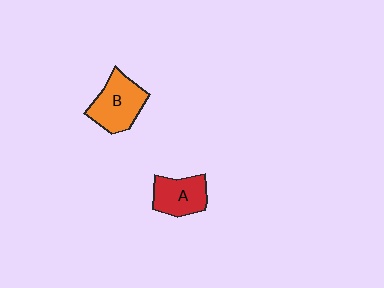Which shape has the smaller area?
Shape A (red).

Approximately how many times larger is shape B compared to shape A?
Approximately 1.2 times.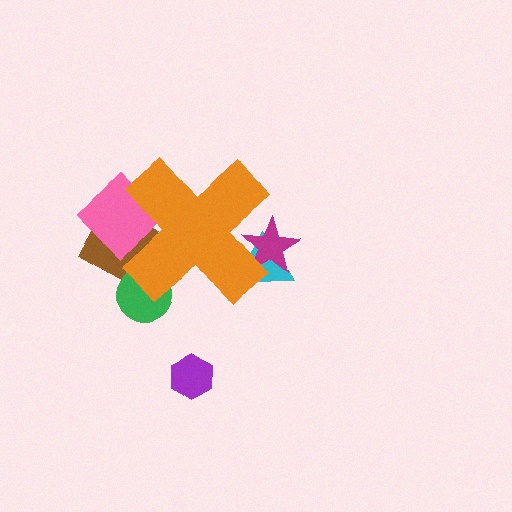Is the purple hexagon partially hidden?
No, the purple hexagon is fully visible.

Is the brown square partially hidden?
Yes, the brown square is partially hidden behind the orange cross.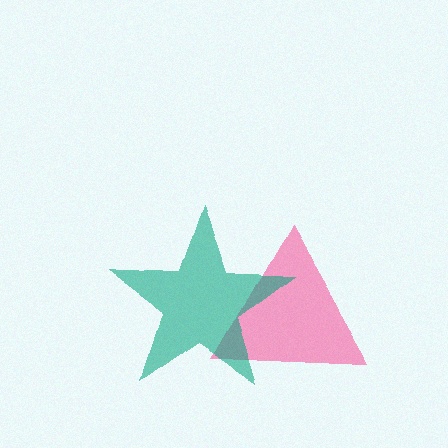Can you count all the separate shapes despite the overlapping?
Yes, there are 2 separate shapes.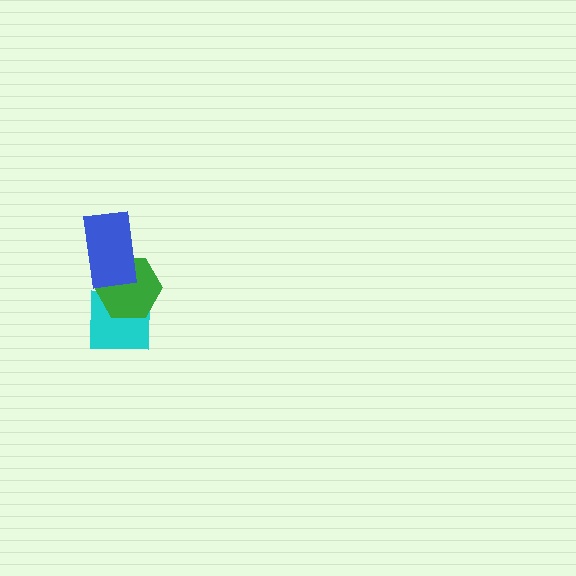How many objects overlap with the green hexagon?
2 objects overlap with the green hexagon.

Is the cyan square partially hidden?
Yes, it is partially covered by another shape.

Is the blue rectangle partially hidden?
No, no other shape covers it.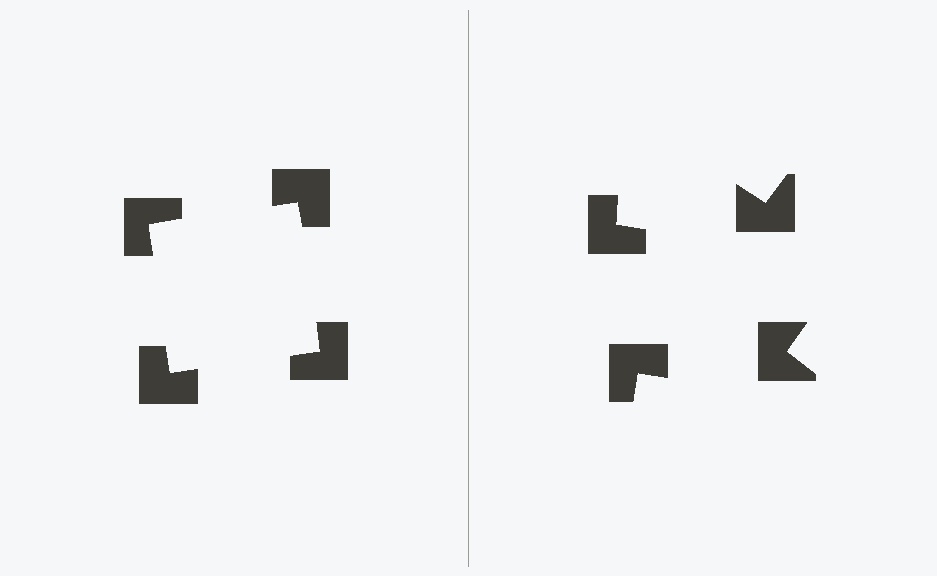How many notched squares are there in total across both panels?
8 — 4 on each side.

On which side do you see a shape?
An illusory square appears on the left side. On the right side the wedge cuts are rotated, so no coherent shape forms.